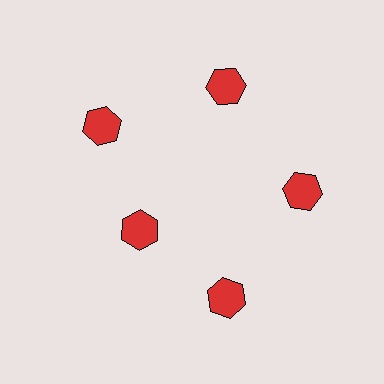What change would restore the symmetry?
The symmetry would be restored by moving it outward, back onto the ring so that all 5 hexagons sit at equal angles and equal distance from the center.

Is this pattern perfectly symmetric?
No. The 5 red hexagons are arranged in a ring, but one element near the 8 o'clock position is pulled inward toward the center, breaking the 5-fold rotational symmetry.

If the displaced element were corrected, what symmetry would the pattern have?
It would have 5-fold rotational symmetry — the pattern would map onto itself every 72 degrees.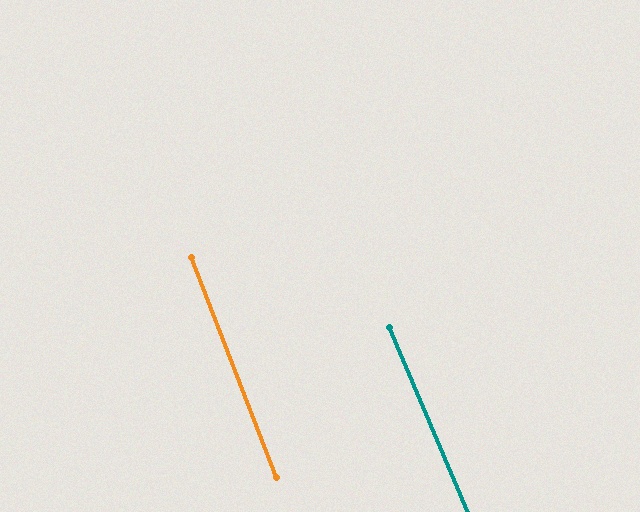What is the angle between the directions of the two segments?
Approximately 2 degrees.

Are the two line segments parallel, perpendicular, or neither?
Parallel — their directions differ by only 1.8°.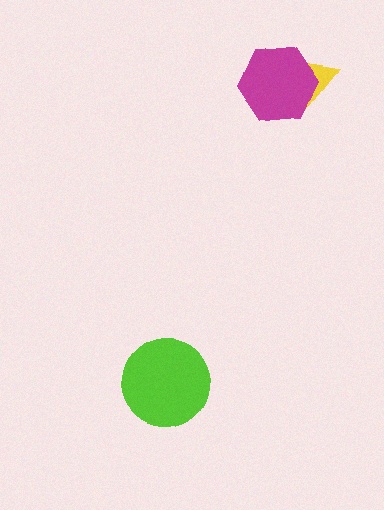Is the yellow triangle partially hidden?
Yes, it is partially covered by another shape.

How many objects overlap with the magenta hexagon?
1 object overlaps with the magenta hexagon.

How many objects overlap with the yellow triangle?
1 object overlaps with the yellow triangle.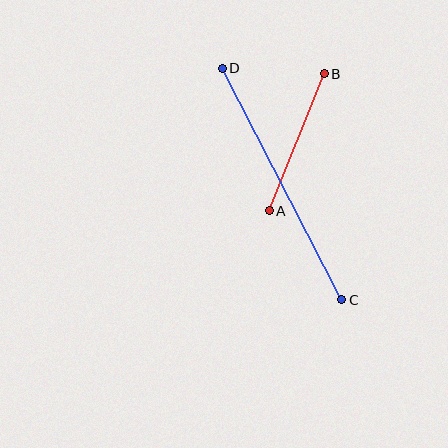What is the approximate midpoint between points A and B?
The midpoint is at approximately (297, 142) pixels.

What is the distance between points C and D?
The distance is approximately 261 pixels.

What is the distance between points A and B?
The distance is approximately 147 pixels.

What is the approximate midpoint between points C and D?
The midpoint is at approximately (282, 184) pixels.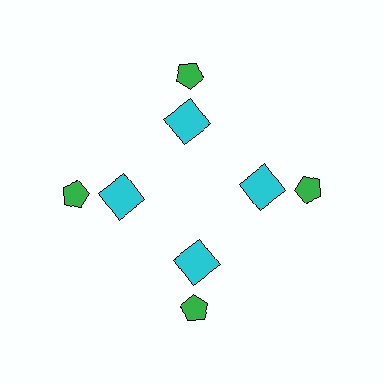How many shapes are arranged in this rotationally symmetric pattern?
There are 8 shapes, arranged in 4 groups of 2.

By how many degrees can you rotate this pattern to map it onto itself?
The pattern maps onto itself every 90 degrees of rotation.